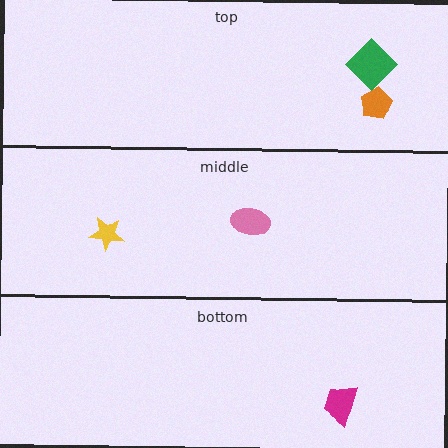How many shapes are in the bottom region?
1.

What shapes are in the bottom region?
The magenta trapezoid.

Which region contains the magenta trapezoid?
The bottom region.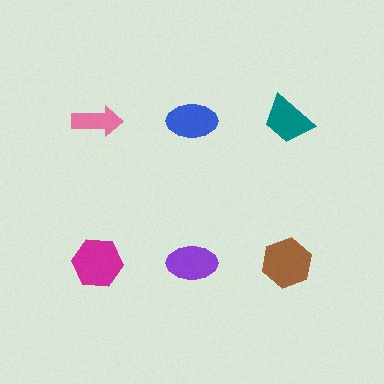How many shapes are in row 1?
3 shapes.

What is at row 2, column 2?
A purple ellipse.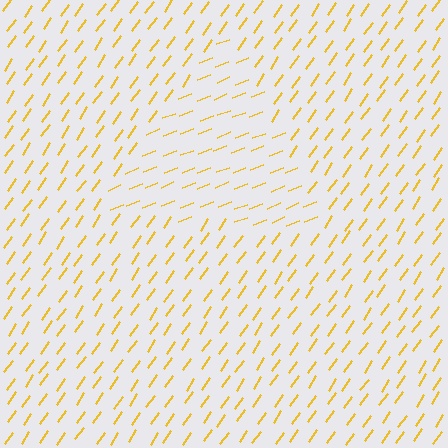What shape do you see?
I see a triangle.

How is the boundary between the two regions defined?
The boundary is defined purely by a change in line orientation (approximately 33 degrees difference). All lines are the same color and thickness.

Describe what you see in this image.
The image is filled with small yellow line segments. A triangle region in the image has lines oriented differently from the surrounding lines, creating a visible texture boundary.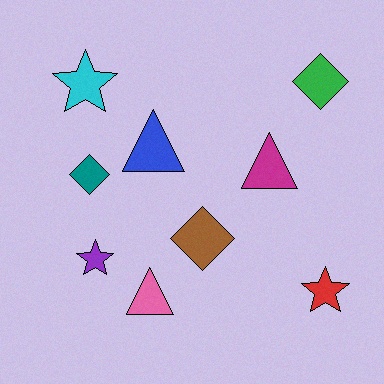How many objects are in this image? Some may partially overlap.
There are 9 objects.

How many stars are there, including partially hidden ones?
There are 3 stars.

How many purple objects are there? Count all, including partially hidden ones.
There is 1 purple object.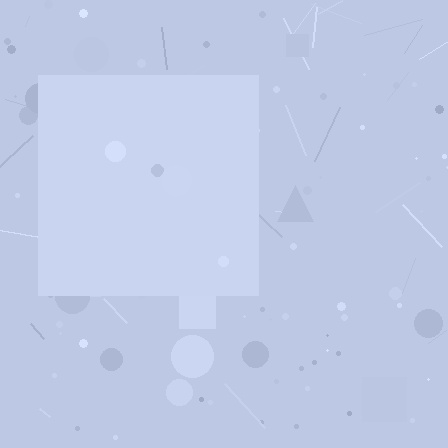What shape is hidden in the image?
A square is hidden in the image.